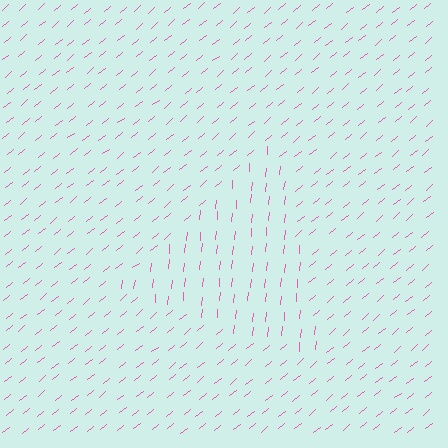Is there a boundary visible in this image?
Yes, there is a texture boundary formed by a change in line orientation.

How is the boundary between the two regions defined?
The boundary is defined purely by a change in line orientation (approximately 45 degrees difference). All lines are the same color and thickness.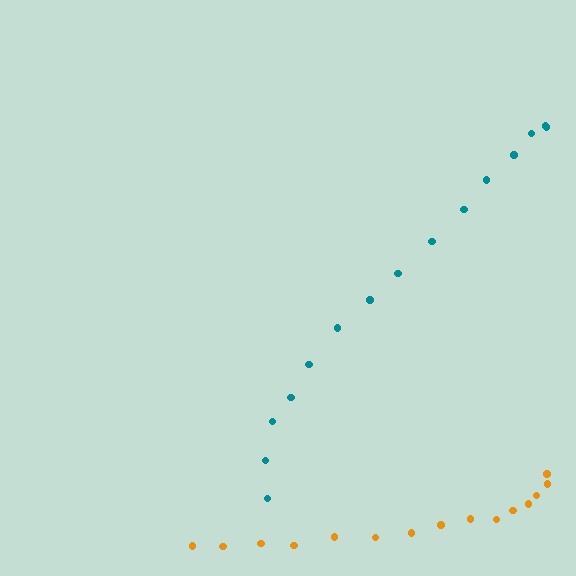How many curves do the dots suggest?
There are 2 distinct paths.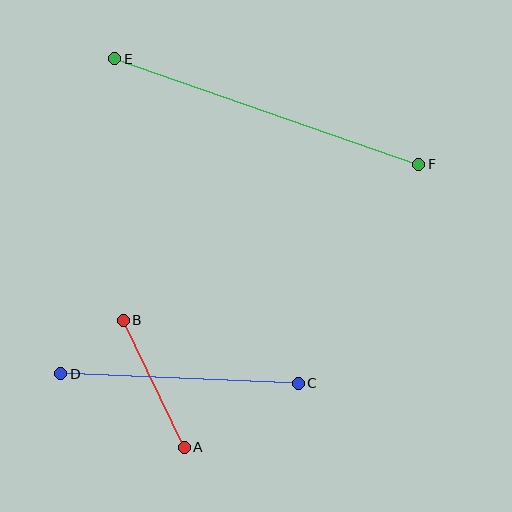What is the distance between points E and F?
The distance is approximately 322 pixels.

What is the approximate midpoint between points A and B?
The midpoint is at approximately (154, 384) pixels.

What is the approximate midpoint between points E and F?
The midpoint is at approximately (267, 111) pixels.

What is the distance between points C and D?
The distance is approximately 238 pixels.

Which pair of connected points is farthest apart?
Points E and F are farthest apart.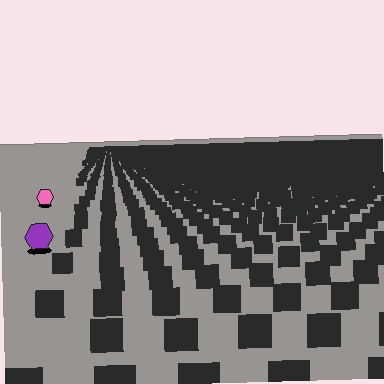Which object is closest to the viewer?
The purple hexagon is closest. The texture marks near it are larger and more spread out.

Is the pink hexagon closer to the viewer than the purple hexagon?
No. The purple hexagon is closer — you can tell from the texture gradient: the ground texture is coarser near it.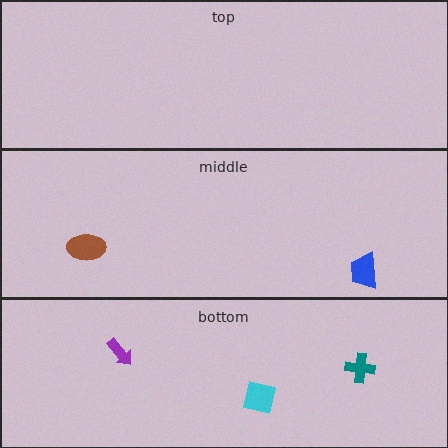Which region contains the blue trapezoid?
The middle region.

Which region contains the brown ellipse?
The middle region.